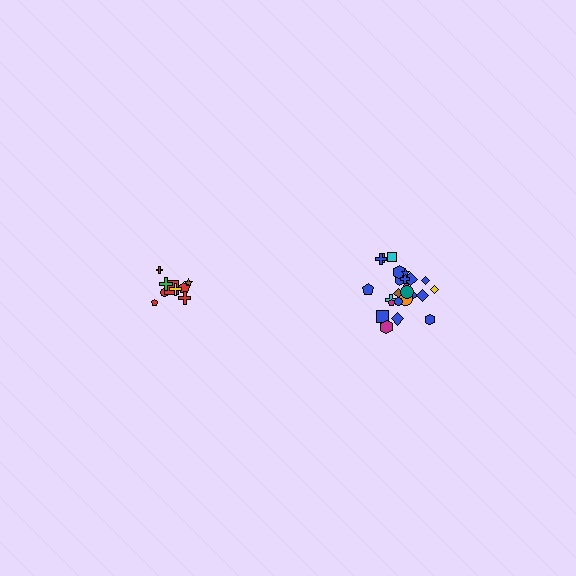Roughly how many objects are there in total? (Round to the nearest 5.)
Roughly 35 objects in total.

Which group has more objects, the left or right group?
The right group.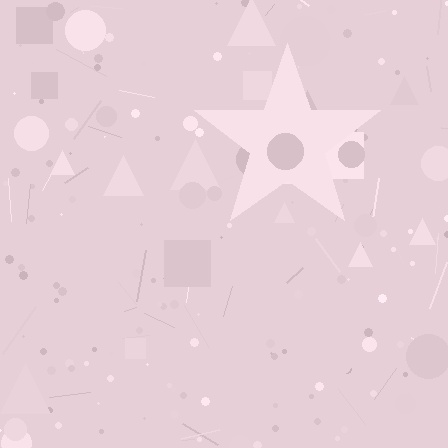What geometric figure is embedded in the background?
A star is embedded in the background.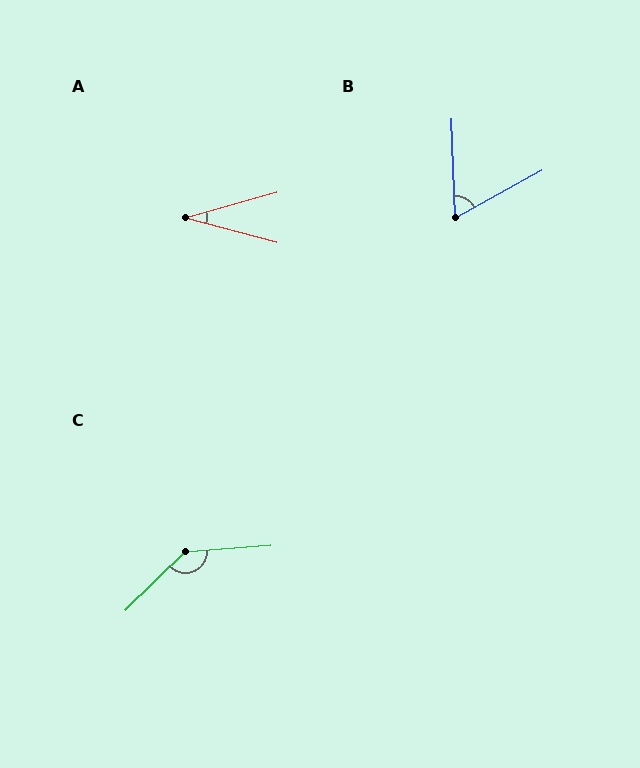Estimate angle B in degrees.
Approximately 63 degrees.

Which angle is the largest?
C, at approximately 140 degrees.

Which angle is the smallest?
A, at approximately 31 degrees.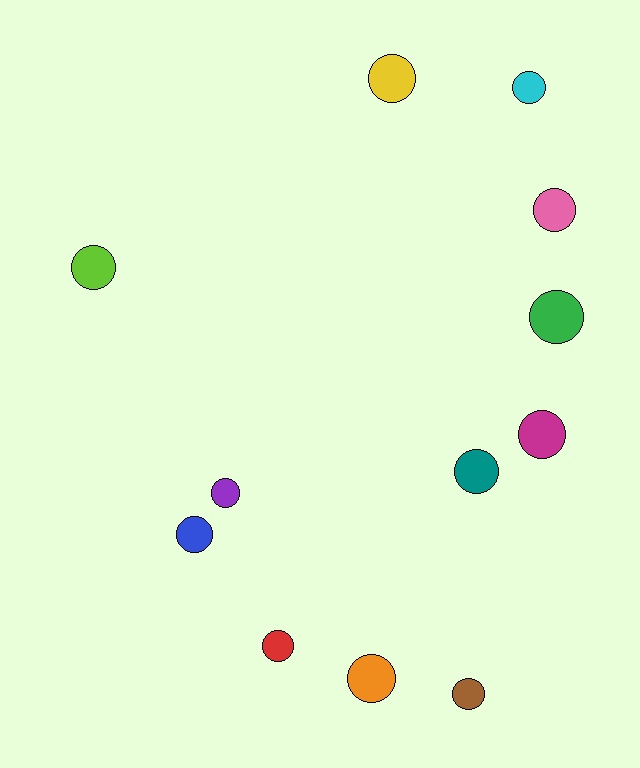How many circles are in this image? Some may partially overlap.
There are 12 circles.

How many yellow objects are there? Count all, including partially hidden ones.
There is 1 yellow object.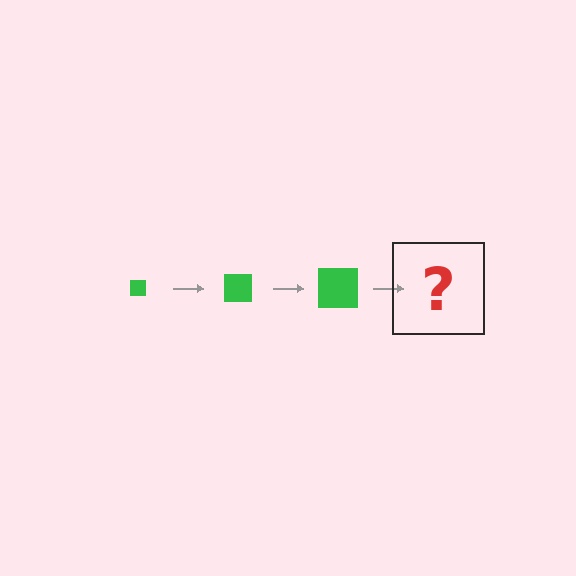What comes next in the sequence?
The next element should be a green square, larger than the previous one.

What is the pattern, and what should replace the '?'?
The pattern is that the square gets progressively larger each step. The '?' should be a green square, larger than the previous one.